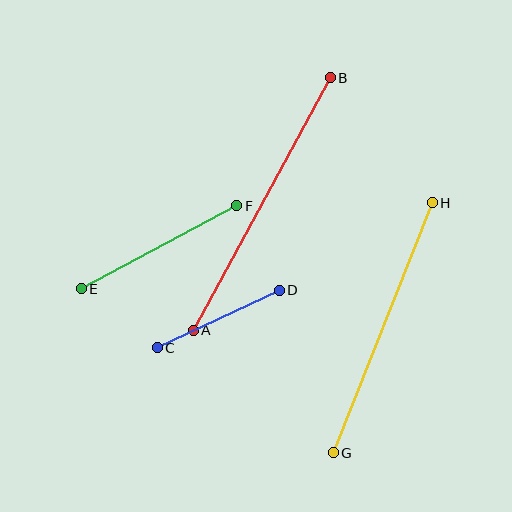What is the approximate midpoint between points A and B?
The midpoint is at approximately (262, 204) pixels.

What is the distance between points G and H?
The distance is approximately 269 pixels.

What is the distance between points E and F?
The distance is approximately 176 pixels.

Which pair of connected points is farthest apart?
Points A and B are farthest apart.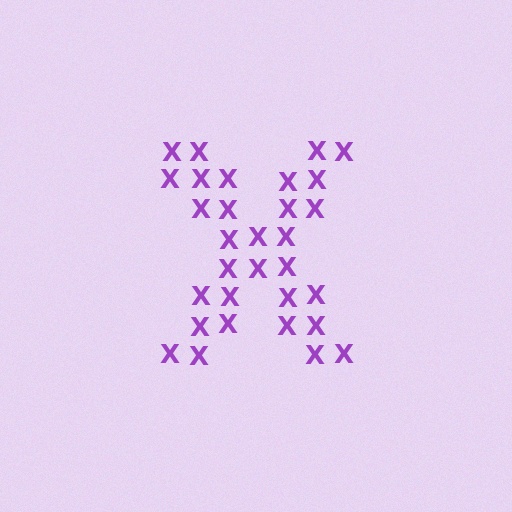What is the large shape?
The large shape is the letter X.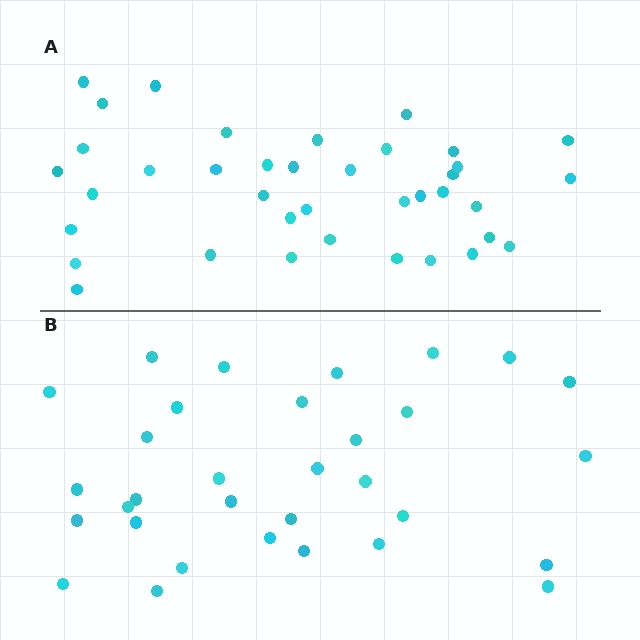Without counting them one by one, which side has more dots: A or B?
Region A (the top region) has more dots.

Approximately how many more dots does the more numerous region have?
Region A has about 6 more dots than region B.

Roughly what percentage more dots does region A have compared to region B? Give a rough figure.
About 20% more.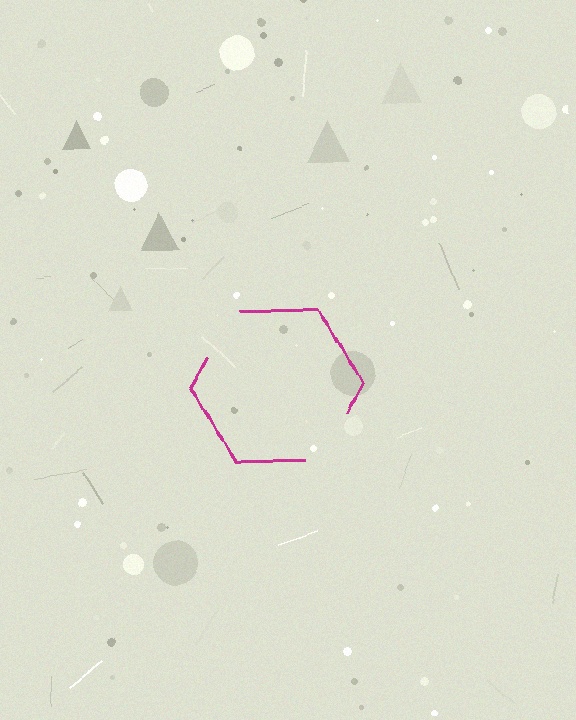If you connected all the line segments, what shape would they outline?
They would outline a hexagon.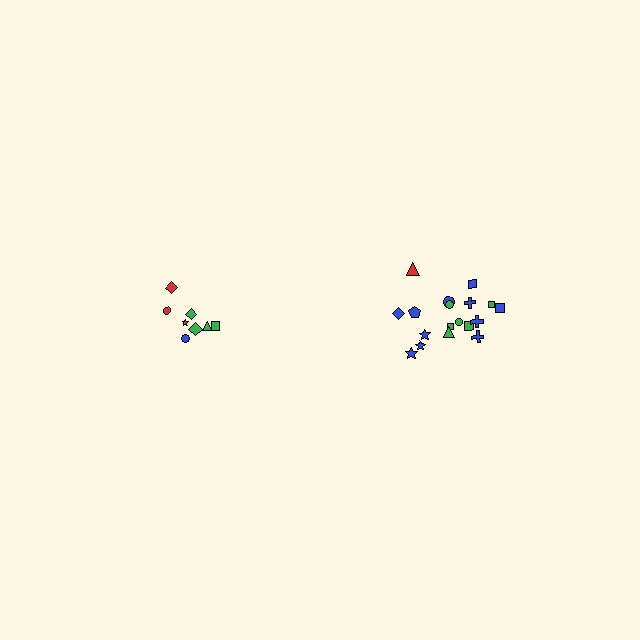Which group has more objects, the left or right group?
The right group.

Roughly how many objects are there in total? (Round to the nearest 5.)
Roughly 25 objects in total.